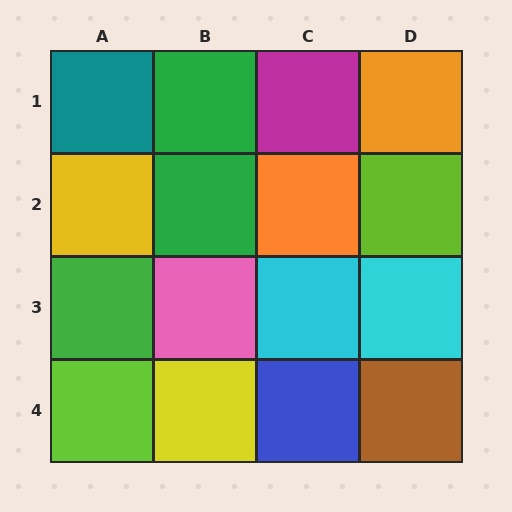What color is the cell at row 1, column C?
Magenta.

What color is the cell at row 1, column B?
Green.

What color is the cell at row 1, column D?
Orange.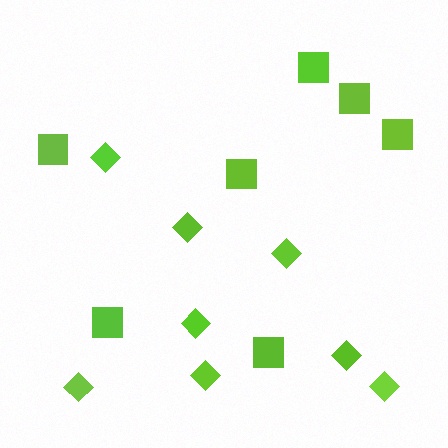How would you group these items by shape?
There are 2 groups: one group of squares (7) and one group of diamonds (8).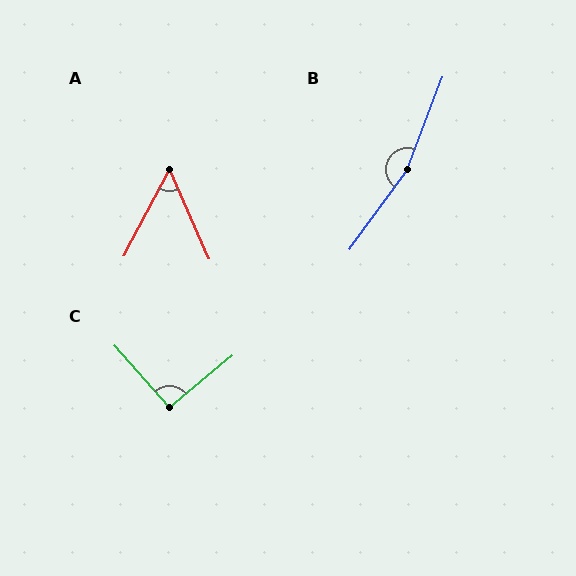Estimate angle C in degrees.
Approximately 92 degrees.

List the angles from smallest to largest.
A (52°), C (92°), B (165°).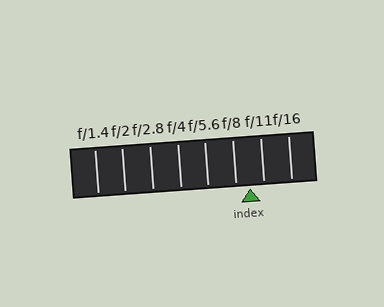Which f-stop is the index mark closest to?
The index mark is closest to f/8.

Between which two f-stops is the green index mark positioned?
The index mark is between f/8 and f/11.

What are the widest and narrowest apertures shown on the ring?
The widest aperture shown is f/1.4 and the narrowest is f/16.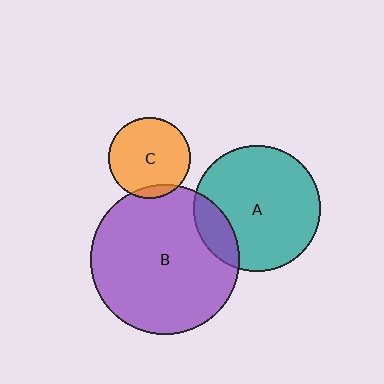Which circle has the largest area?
Circle B (purple).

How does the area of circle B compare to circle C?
Approximately 3.3 times.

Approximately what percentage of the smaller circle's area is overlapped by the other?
Approximately 10%.